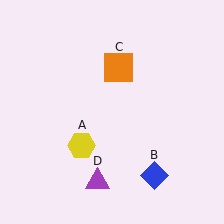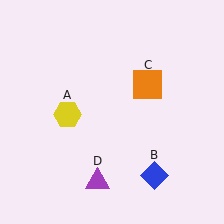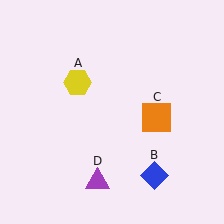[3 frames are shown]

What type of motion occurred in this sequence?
The yellow hexagon (object A), orange square (object C) rotated clockwise around the center of the scene.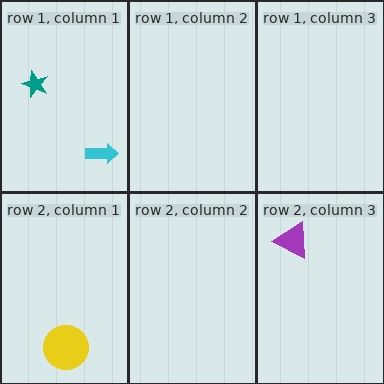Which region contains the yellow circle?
The row 2, column 1 region.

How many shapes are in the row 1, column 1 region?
2.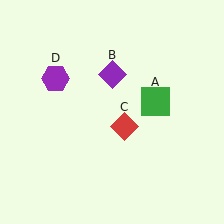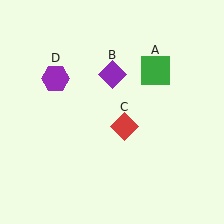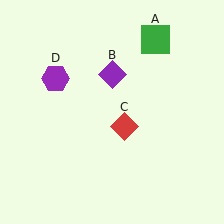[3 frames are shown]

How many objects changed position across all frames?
1 object changed position: green square (object A).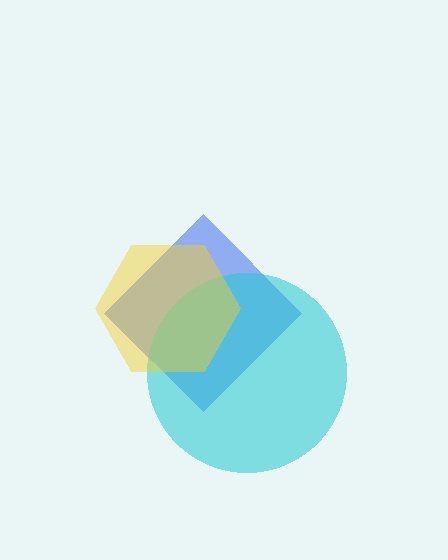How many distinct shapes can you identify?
There are 3 distinct shapes: a blue diamond, a cyan circle, a yellow hexagon.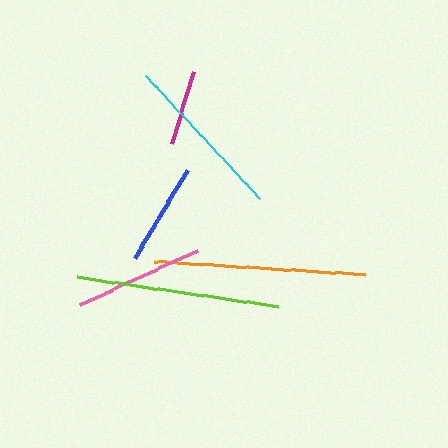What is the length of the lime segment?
The lime segment is approximately 203 pixels long.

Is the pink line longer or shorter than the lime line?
The lime line is longer than the pink line.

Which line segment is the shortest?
The magenta line is the shortest at approximately 76 pixels.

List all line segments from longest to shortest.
From longest to shortest: orange, lime, cyan, pink, blue, magenta.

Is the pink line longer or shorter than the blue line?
The pink line is longer than the blue line.